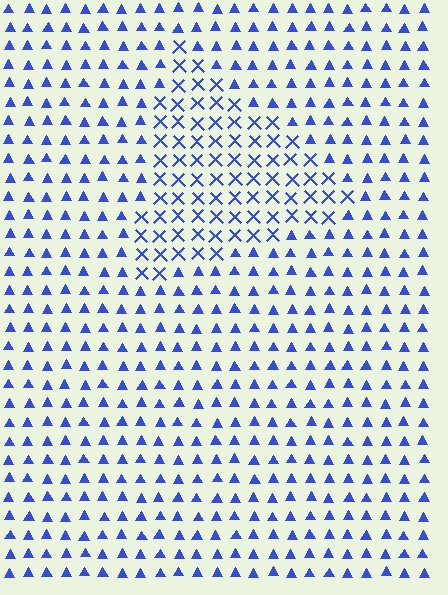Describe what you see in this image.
The image is filled with small blue elements arranged in a uniform grid. A triangle-shaped region contains X marks, while the surrounding area contains triangles. The boundary is defined purely by the change in element shape.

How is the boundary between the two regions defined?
The boundary is defined by a change in element shape: X marks inside vs. triangles outside. All elements share the same color and spacing.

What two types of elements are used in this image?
The image uses X marks inside the triangle region and triangles outside it.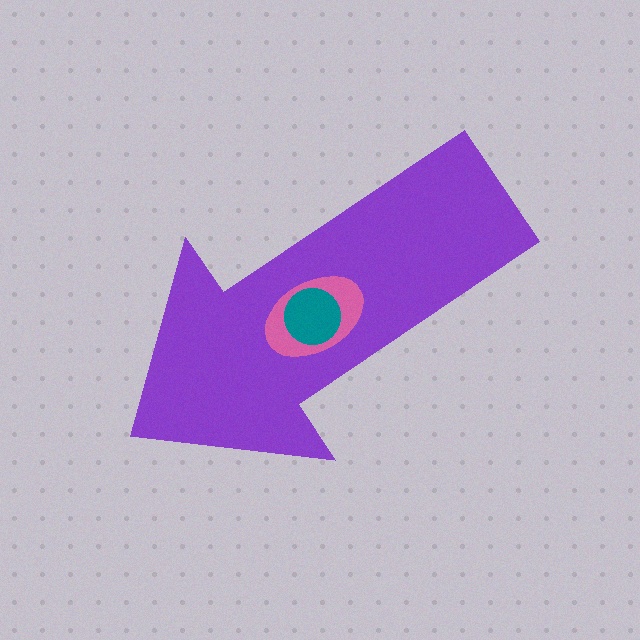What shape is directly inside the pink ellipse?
The teal circle.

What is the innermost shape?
The teal circle.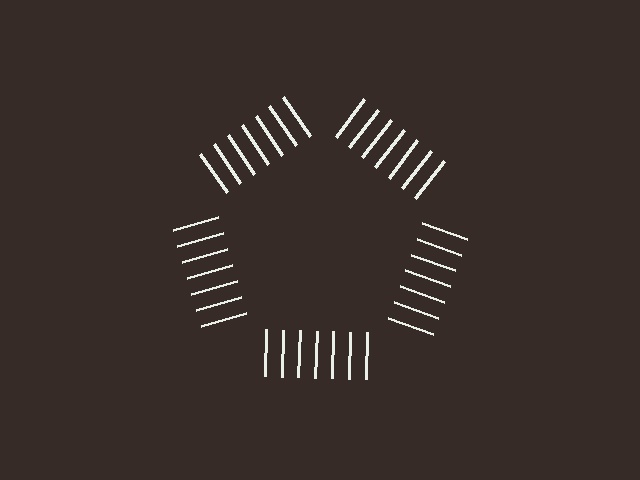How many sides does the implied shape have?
5 sides — the line-ends trace a pentagon.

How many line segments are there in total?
35 — 7 along each of the 5 edges.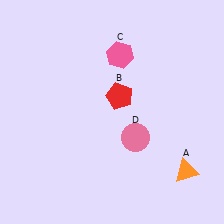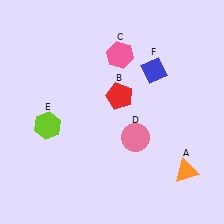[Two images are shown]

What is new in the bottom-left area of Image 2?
A lime hexagon (E) was added in the bottom-left area of Image 2.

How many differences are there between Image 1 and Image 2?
There are 2 differences between the two images.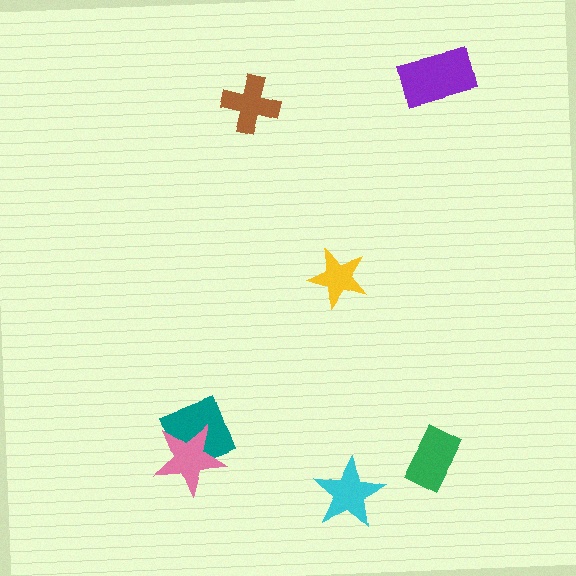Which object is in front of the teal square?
The pink star is in front of the teal square.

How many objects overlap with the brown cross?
0 objects overlap with the brown cross.